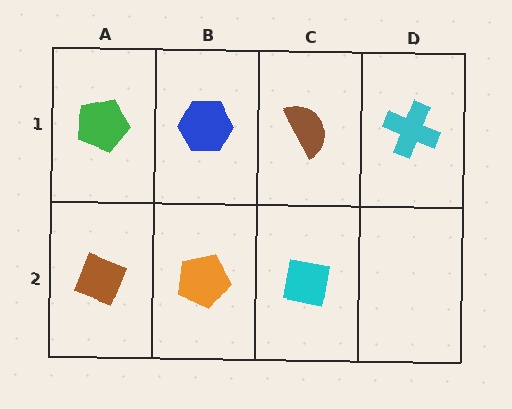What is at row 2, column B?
An orange pentagon.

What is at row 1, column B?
A blue hexagon.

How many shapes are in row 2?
3 shapes.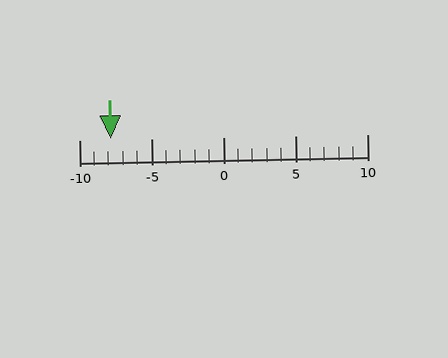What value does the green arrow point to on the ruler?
The green arrow points to approximately -8.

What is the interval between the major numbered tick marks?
The major tick marks are spaced 5 units apart.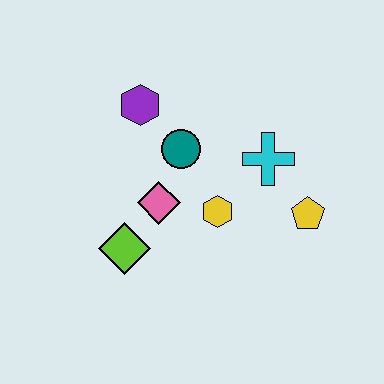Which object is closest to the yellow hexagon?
The pink diamond is closest to the yellow hexagon.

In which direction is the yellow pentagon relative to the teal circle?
The yellow pentagon is to the right of the teal circle.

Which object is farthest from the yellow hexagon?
The purple hexagon is farthest from the yellow hexagon.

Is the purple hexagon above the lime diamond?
Yes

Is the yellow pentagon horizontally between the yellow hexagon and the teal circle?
No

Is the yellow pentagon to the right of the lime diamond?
Yes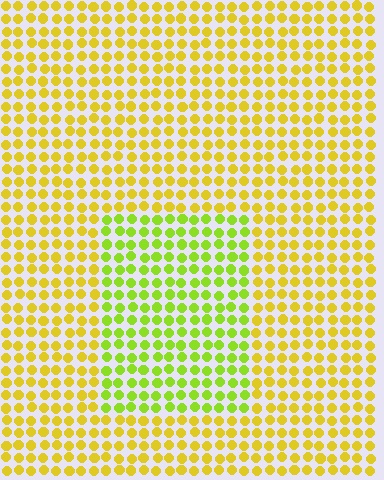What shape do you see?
I see a rectangle.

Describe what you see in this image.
The image is filled with small yellow elements in a uniform arrangement. A rectangle-shaped region is visible where the elements are tinted to a slightly different hue, forming a subtle color boundary.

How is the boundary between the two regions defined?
The boundary is defined purely by a slight shift in hue (about 34 degrees). Spacing, size, and orientation are identical on both sides.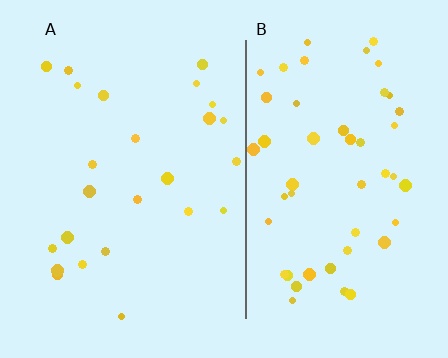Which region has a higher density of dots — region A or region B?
B (the right).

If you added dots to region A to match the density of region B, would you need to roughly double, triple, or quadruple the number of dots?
Approximately double.